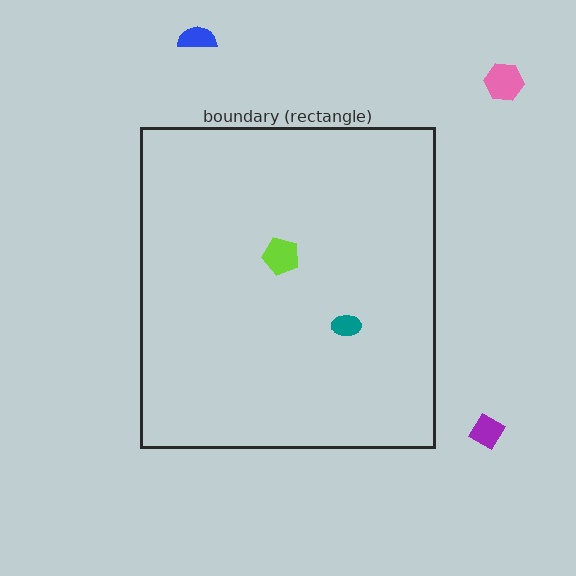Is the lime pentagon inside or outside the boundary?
Inside.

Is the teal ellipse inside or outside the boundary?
Inside.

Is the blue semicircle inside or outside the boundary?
Outside.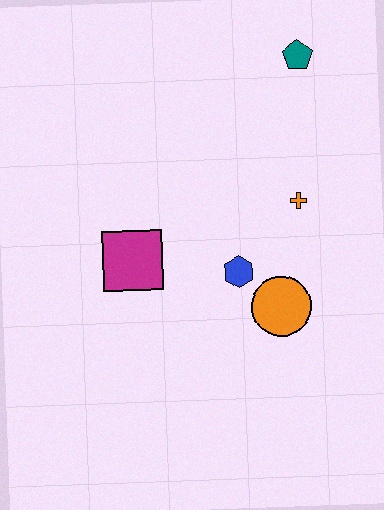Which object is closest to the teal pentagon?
The orange cross is closest to the teal pentagon.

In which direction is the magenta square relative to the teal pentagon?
The magenta square is below the teal pentagon.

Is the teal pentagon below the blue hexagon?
No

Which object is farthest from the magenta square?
The teal pentagon is farthest from the magenta square.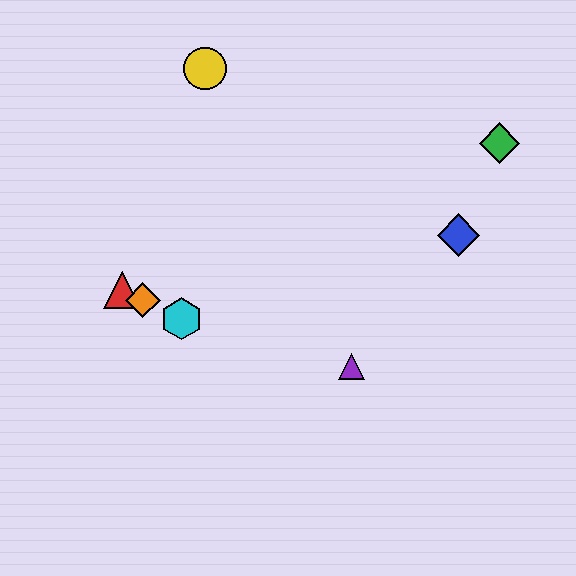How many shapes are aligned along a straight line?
3 shapes (the red triangle, the orange diamond, the cyan hexagon) are aligned along a straight line.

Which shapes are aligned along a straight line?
The red triangle, the orange diamond, the cyan hexagon are aligned along a straight line.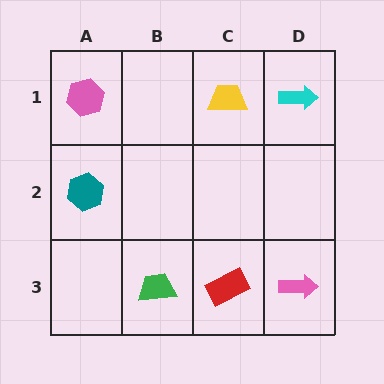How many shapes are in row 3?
3 shapes.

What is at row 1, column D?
A cyan arrow.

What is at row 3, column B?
A green trapezoid.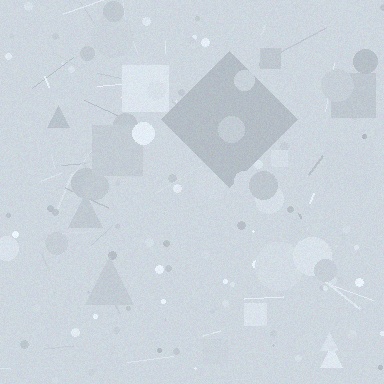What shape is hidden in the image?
A diamond is hidden in the image.